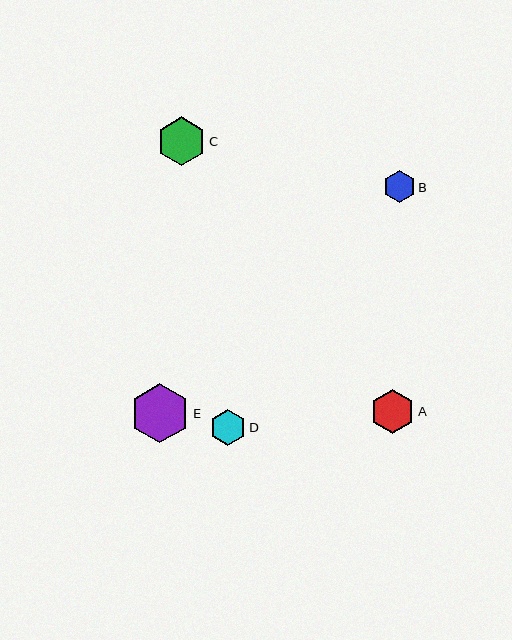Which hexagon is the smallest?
Hexagon B is the smallest with a size of approximately 32 pixels.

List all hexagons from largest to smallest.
From largest to smallest: E, C, A, D, B.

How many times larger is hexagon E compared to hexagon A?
Hexagon E is approximately 1.3 times the size of hexagon A.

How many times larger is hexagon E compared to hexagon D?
Hexagon E is approximately 1.7 times the size of hexagon D.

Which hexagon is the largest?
Hexagon E is the largest with a size of approximately 59 pixels.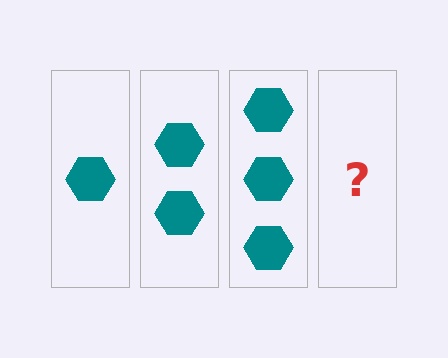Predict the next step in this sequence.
The next step is 4 hexagons.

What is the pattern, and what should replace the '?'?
The pattern is that each step adds one more hexagon. The '?' should be 4 hexagons.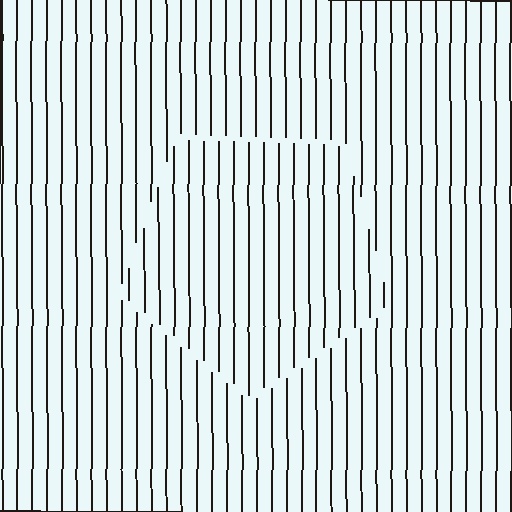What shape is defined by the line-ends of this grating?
An illusory pentagon. The interior of the shape contains the same grating, shifted by half a period — the contour is defined by the phase discontinuity where line-ends from the inner and outer gratings abut.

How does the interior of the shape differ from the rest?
The interior of the shape contains the same grating, shifted by half a period — the contour is defined by the phase discontinuity where line-ends from the inner and outer gratings abut.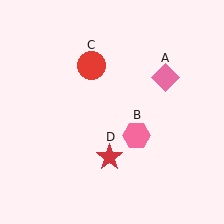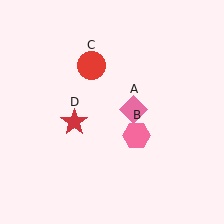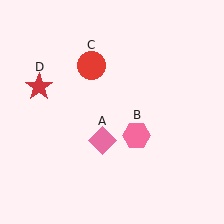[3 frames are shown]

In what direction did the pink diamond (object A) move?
The pink diamond (object A) moved down and to the left.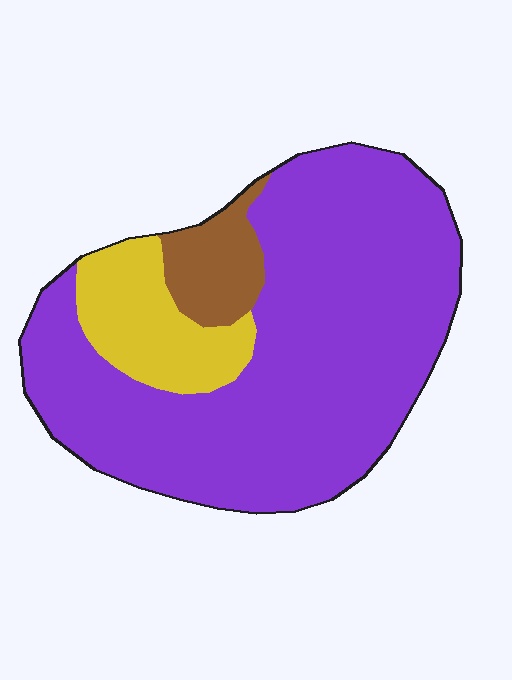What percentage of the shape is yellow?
Yellow covers around 15% of the shape.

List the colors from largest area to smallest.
From largest to smallest: purple, yellow, brown.